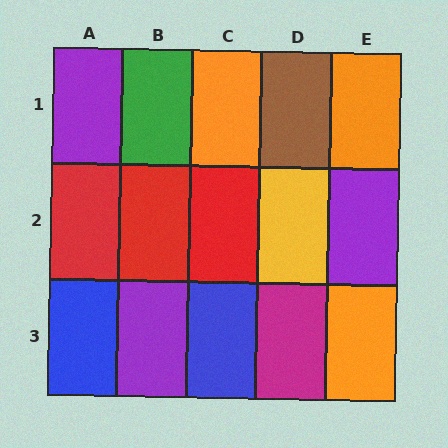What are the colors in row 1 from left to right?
Purple, green, orange, brown, orange.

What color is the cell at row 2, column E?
Purple.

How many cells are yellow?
1 cell is yellow.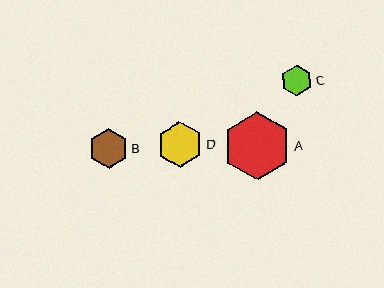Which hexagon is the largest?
Hexagon A is the largest with a size of approximately 68 pixels.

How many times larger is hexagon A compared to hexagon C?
Hexagon A is approximately 2.2 times the size of hexagon C.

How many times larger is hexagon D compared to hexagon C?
Hexagon D is approximately 1.4 times the size of hexagon C.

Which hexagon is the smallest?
Hexagon C is the smallest with a size of approximately 32 pixels.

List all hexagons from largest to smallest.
From largest to smallest: A, D, B, C.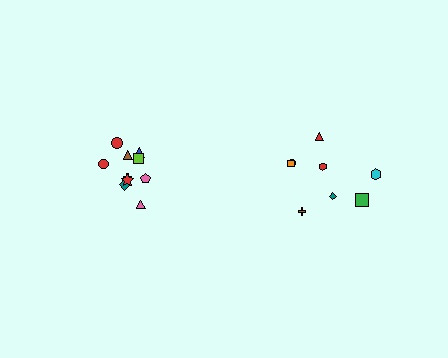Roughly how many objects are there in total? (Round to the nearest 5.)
Roughly 20 objects in total.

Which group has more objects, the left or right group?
The left group.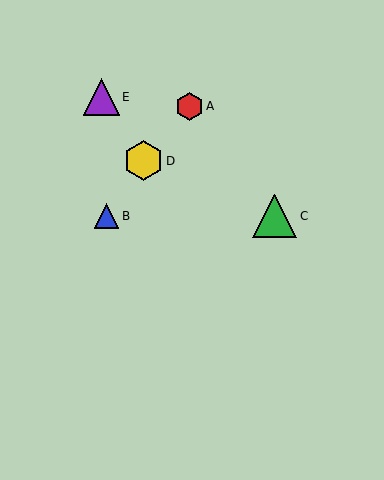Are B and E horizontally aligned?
No, B is at y≈216 and E is at y≈97.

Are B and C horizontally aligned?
Yes, both are at y≈216.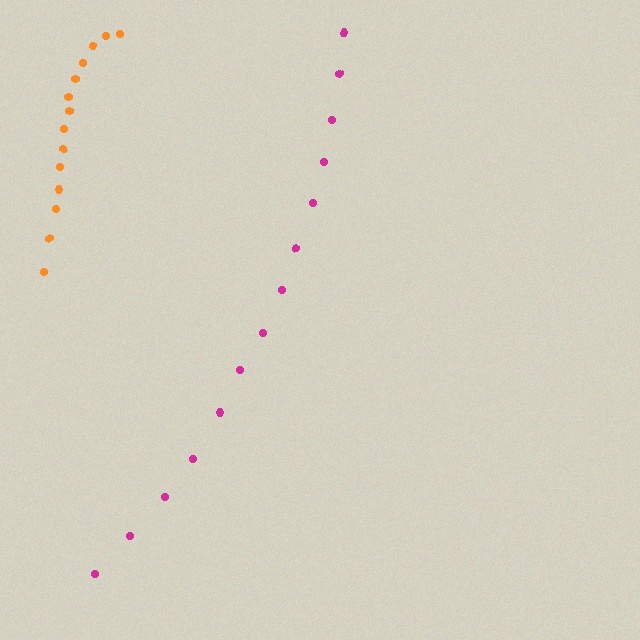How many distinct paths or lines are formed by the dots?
There are 2 distinct paths.